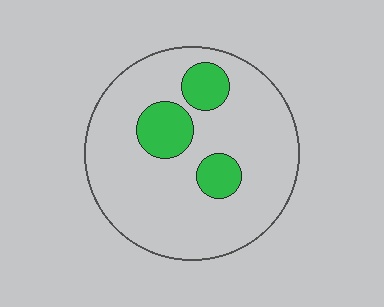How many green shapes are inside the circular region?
3.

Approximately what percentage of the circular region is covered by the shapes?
Approximately 15%.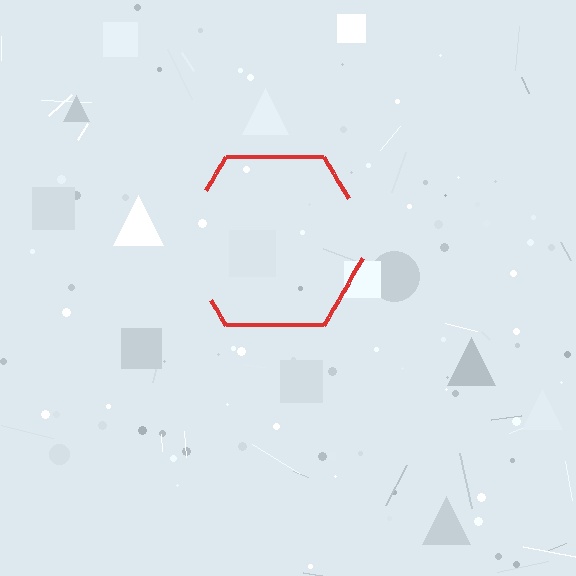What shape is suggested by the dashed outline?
The dashed outline suggests a hexagon.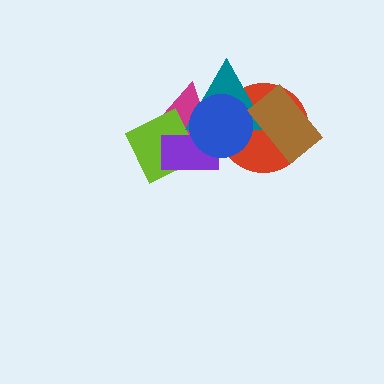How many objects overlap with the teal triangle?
6 objects overlap with the teal triangle.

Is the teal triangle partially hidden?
Yes, it is partially covered by another shape.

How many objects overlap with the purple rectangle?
4 objects overlap with the purple rectangle.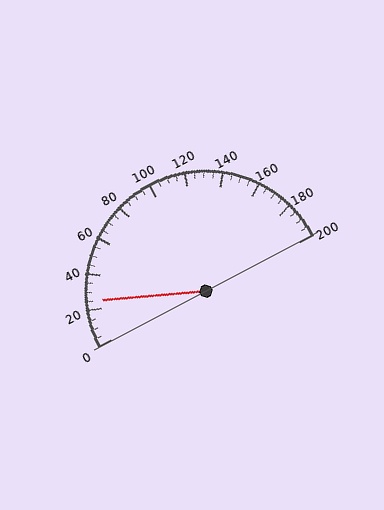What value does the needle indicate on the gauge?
The needle indicates approximately 25.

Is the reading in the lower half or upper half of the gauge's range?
The reading is in the lower half of the range (0 to 200).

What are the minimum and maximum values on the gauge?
The gauge ranges from 0 to 200.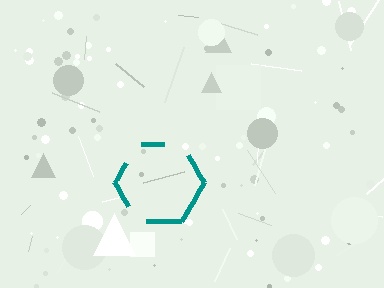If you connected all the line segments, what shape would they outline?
They would outline a hexagon.